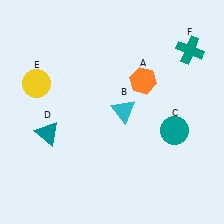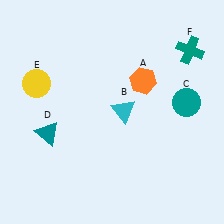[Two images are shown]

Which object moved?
The teal circle (C) moved up.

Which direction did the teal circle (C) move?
The teal circle (C) moved up.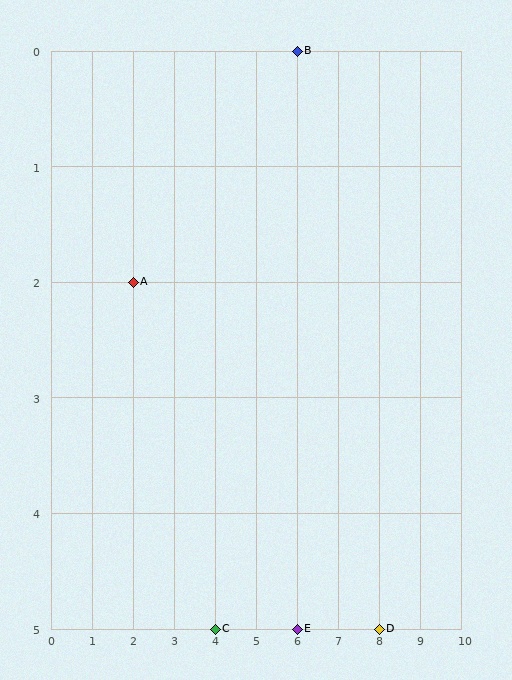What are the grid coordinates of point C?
Point C is at grid coordinates (4, 5).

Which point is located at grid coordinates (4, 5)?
Point C is at (4, 5).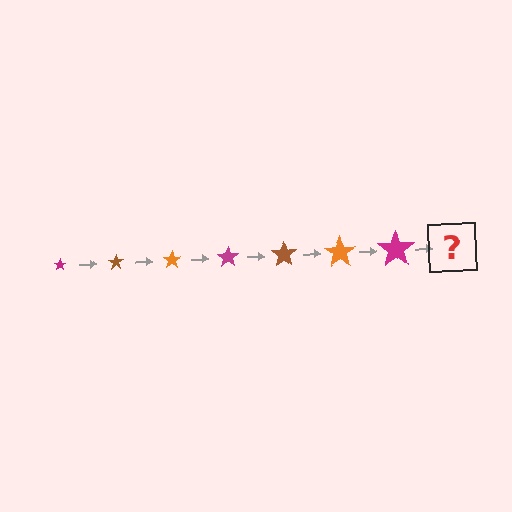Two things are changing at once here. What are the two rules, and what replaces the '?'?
The two rules are that the star grows larger each step and the color cycles through magenta, brown, and orange. The '?' should be a brown star, larger than the previous one.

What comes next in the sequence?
The next element should be a brown star, larger than the previous one.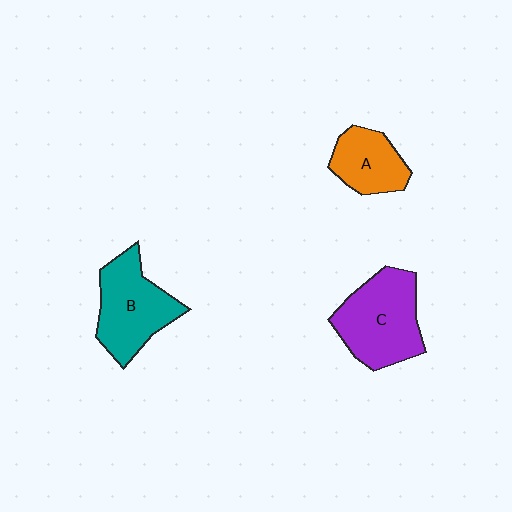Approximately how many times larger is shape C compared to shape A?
Approximately 1.6 times.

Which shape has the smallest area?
Shape A (orange).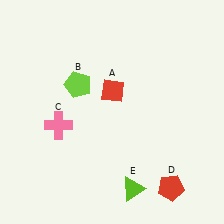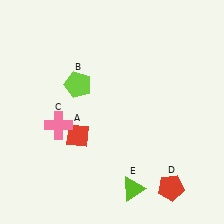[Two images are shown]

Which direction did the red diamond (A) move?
The red diamond (A) moved down.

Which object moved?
The red diamond (A) moved down.